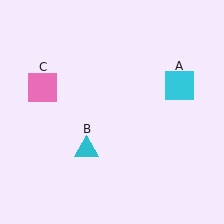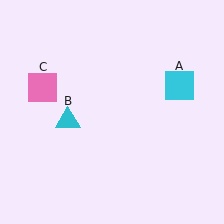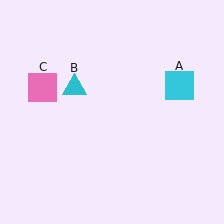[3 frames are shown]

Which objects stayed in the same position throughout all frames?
Cyan square (object A) and pink square (object C) remained stationary.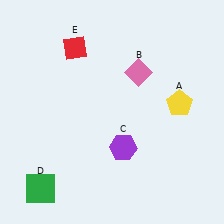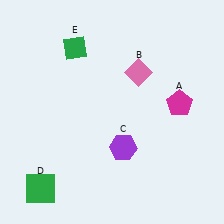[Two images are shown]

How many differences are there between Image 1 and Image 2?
There are 2 differences between the two images.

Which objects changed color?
A changed from yellow to magenta. E changed from red to green.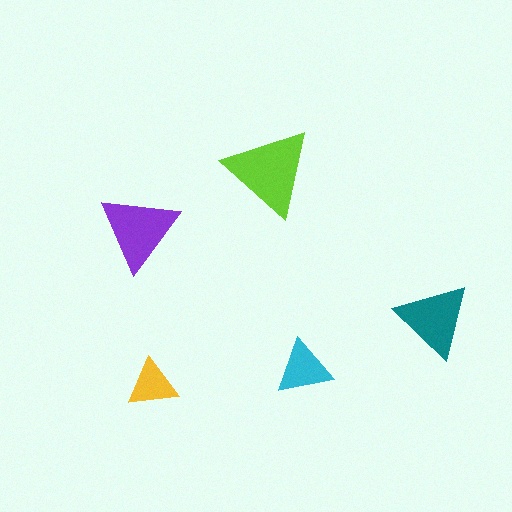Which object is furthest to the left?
The purple triangle is leftmost.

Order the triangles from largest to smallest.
the lime one, the purple one, the teal one, the cyan one, the yellow one.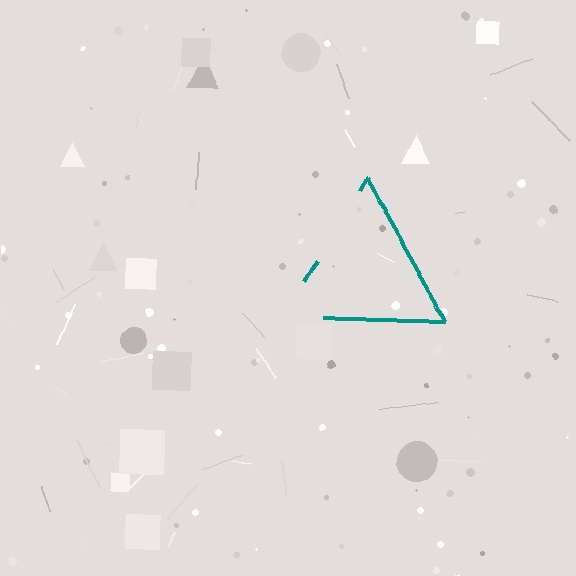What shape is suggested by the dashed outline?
The dashed outline suggests a triangle.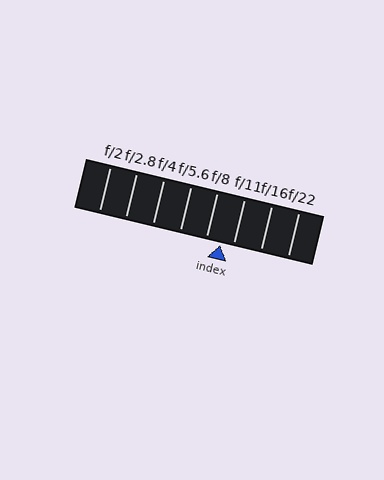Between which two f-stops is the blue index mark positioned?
The index mark is between f/8 and f/11.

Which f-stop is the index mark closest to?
The index mark is closest to f/11.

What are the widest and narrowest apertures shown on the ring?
The widest aperture shown is f/2 and the narrowest is f/22.